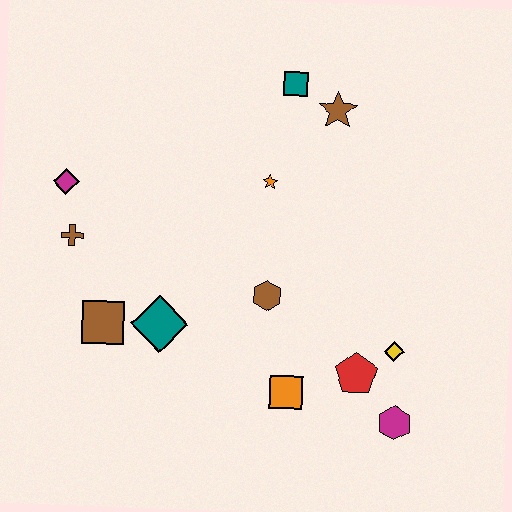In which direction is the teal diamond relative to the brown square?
The teal diamond is to the right of the brown square.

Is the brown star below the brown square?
No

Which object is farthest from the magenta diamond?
The magenta hexagon is farthest from the magenta diamond.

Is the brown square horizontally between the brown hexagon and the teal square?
No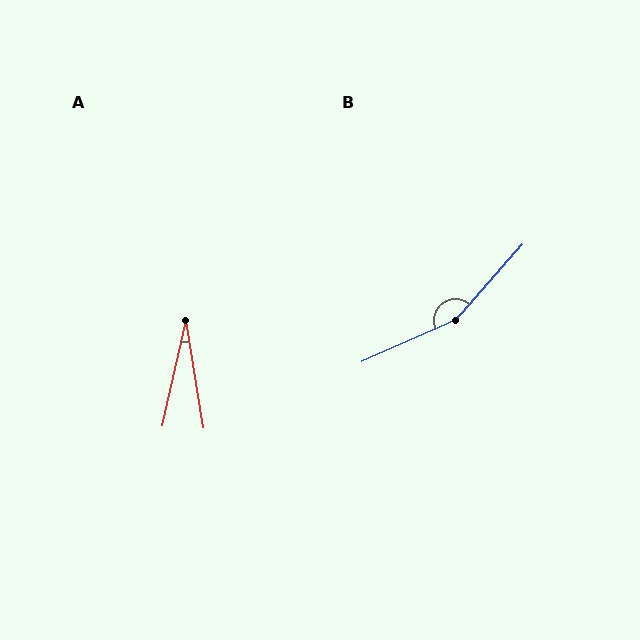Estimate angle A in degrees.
Approximately 22 degrees.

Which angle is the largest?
B, at approximately 155 degrees.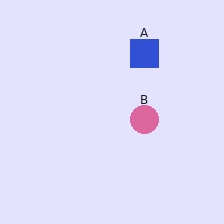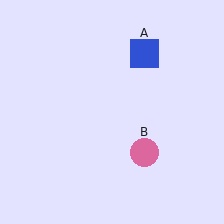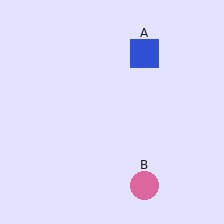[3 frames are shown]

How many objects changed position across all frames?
1 object changed position: pink circle (object B).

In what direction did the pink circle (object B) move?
The pink circle (object B) moved down.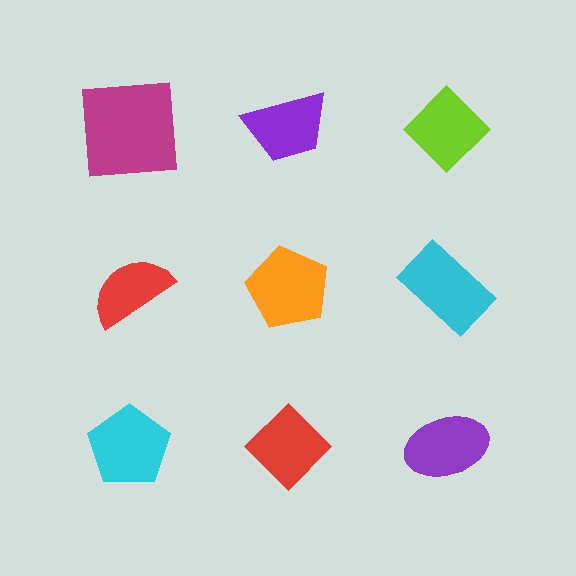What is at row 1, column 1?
A magenta square.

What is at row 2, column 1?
A red semicircle.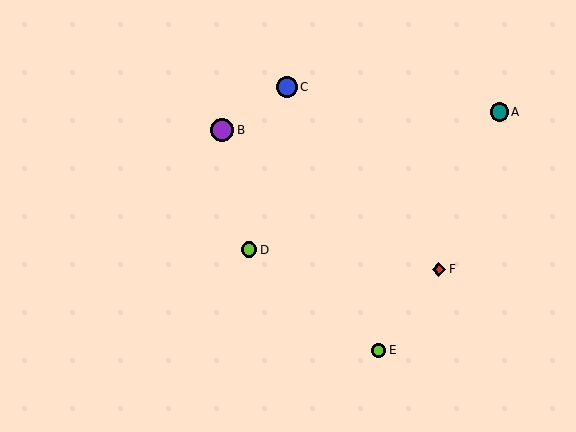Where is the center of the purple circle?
The center of the purple circle is at (222, 130).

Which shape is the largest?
The purple circle (labeled B) is the largest.